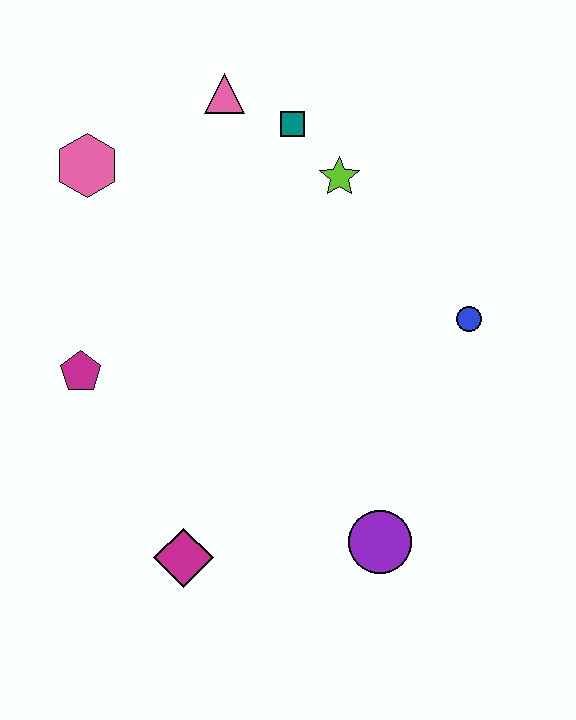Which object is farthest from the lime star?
The magenta diamond is farthest from the lime star.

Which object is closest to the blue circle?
The lime star is closest to the blue circle.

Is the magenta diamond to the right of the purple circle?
No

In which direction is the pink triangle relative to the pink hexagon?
The pink triangle is to the right of the pink hexagon.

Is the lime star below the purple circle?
No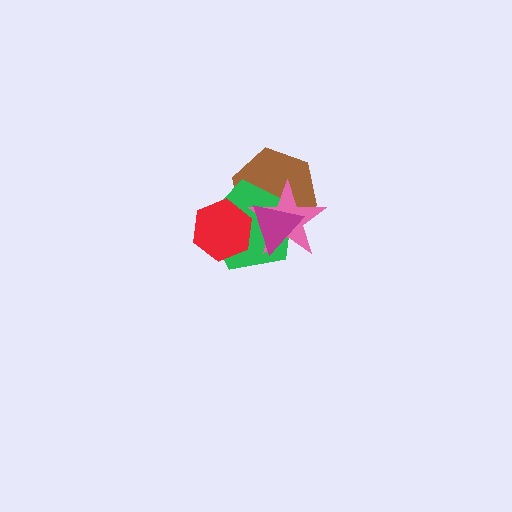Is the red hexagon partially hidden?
Yes, it is partially covered by another shape.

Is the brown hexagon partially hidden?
Yes, it is partially covered by another shape.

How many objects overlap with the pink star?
3 objects overlap with the pink star.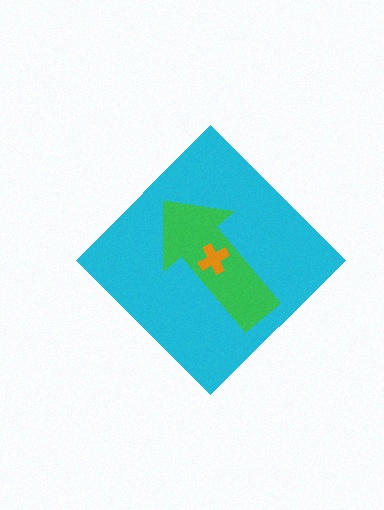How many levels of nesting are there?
3.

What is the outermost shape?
The cyan diamond.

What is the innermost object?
The orange cross.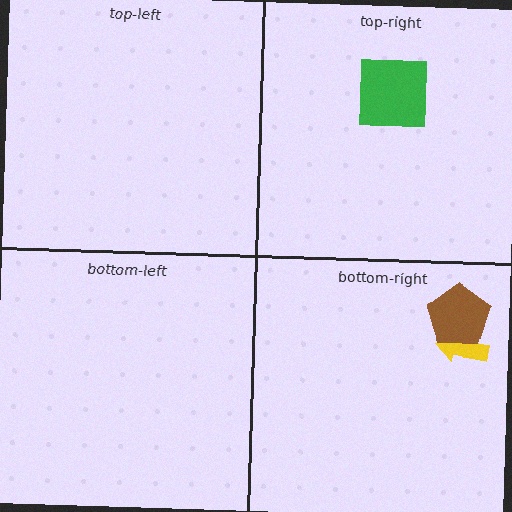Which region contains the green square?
The top-right region.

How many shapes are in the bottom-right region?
2.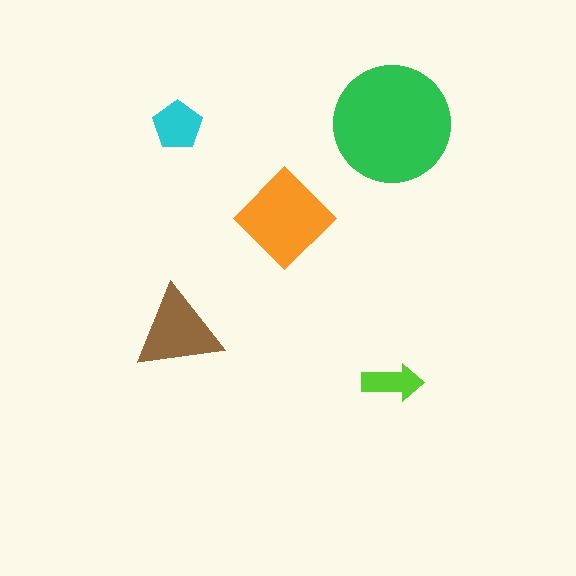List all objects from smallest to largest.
The lime arrow, the cyan pentagon, the brown triangle, the orange diamond, the green circle.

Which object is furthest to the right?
The lime arrow is rightmost.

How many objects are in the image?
There are 5 objects in the image.